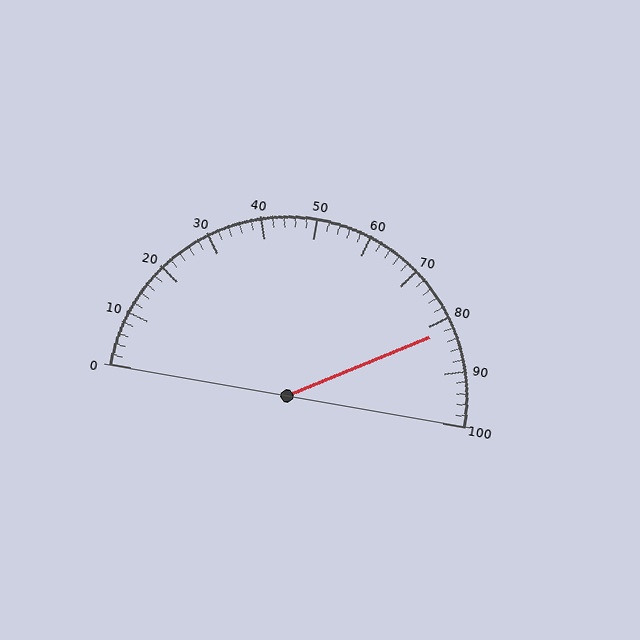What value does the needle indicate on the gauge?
The needle indicates approximately 82.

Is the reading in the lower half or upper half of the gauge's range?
The reading is in the upper half of the range (0 to 100).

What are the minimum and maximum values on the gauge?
The gauge ranges from 0 to 100.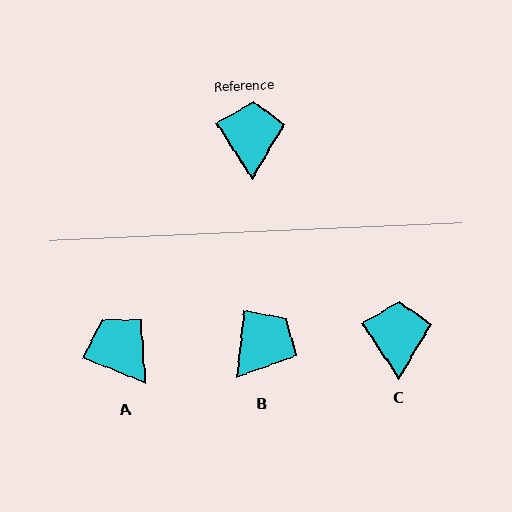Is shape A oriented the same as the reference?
No, it is off by about 35 degrees.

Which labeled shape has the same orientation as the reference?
C.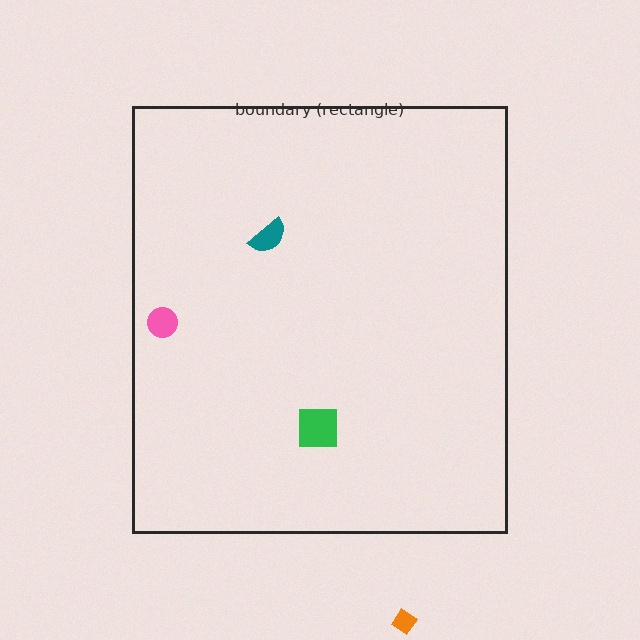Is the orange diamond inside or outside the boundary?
Outside.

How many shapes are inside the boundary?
3 inside, 1 outside.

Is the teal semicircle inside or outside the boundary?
Inside.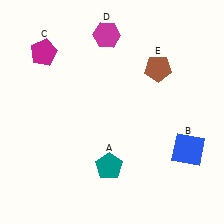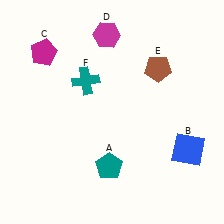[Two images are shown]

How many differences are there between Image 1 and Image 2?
There is 1 difference between the two images.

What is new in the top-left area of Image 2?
A teal cross (F) was added in the top-left area of Image 2.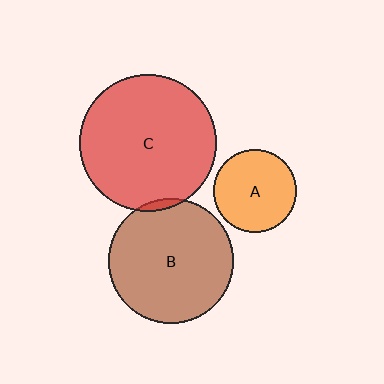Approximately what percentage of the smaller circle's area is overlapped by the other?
Approximately 5%.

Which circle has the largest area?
Circle C (red).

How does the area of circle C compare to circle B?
Approximately 1.2 times.